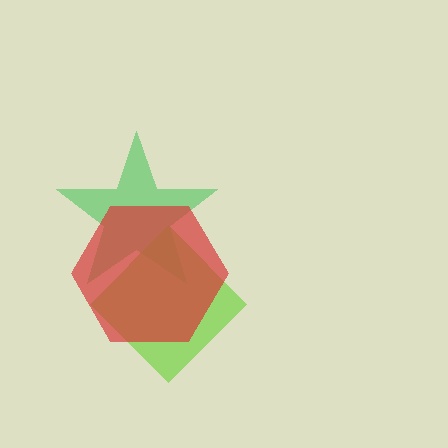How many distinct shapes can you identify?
There are 3 distinct shapes: a green star, a lime diamond, a red hexagon.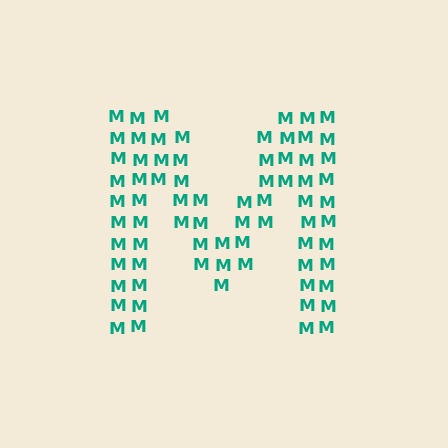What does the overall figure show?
The overall figure shows the letter M.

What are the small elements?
The small elements are letter M's.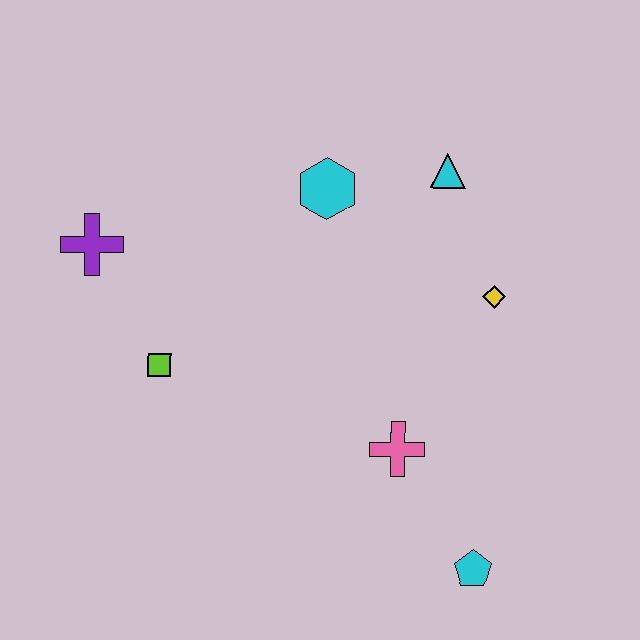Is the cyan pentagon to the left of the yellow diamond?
Yes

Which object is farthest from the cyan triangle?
The cyan pentagon is farthest from the cyan triangle.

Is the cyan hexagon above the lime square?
Yes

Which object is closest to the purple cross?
The lime square is closest to the purple cross.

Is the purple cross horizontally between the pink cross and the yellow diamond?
No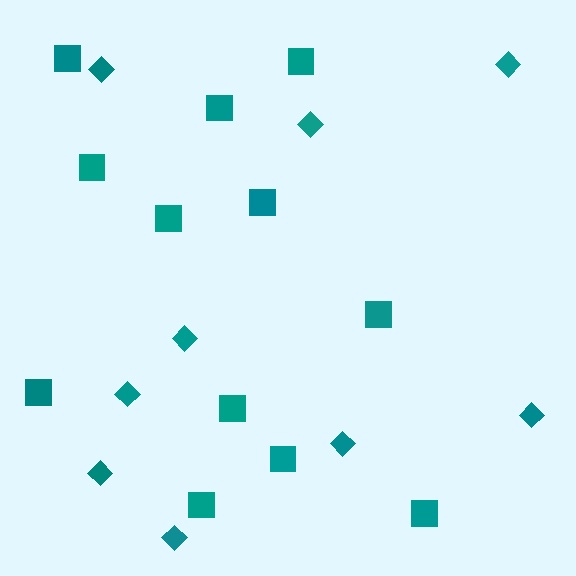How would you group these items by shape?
There are 2 groups: one group of diamonds (9) and one group of squares (12).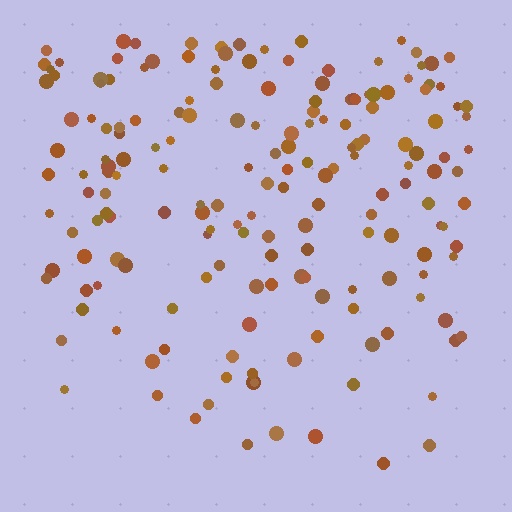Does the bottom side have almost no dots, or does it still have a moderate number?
Still a moderate number, just noticeably fewer than the top.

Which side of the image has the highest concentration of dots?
The top.